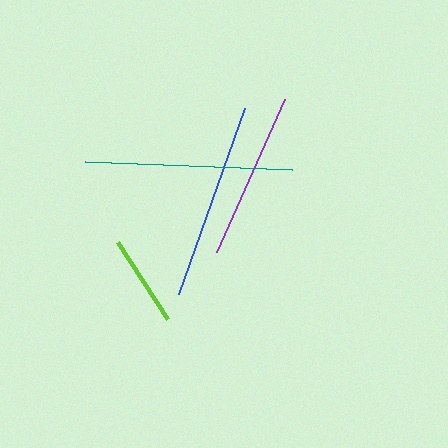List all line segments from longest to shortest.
From longest to shortest: teal, blue, purple, lime.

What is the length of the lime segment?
The lime segment is approximately 92 pixels long.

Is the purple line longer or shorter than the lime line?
The purple line is longer than the lime line.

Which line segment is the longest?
The teal line is the longest at approximately 207 pixels.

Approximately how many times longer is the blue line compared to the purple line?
The blue line is approximately 1.2 times the length of the purple line.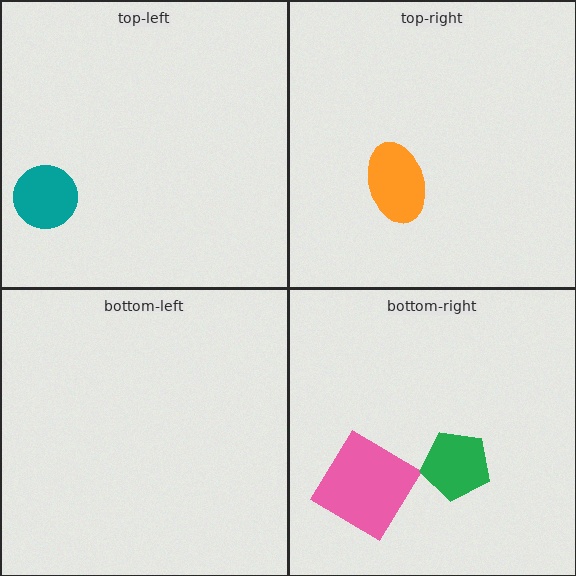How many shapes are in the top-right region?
1.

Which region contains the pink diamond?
The bottom-right region.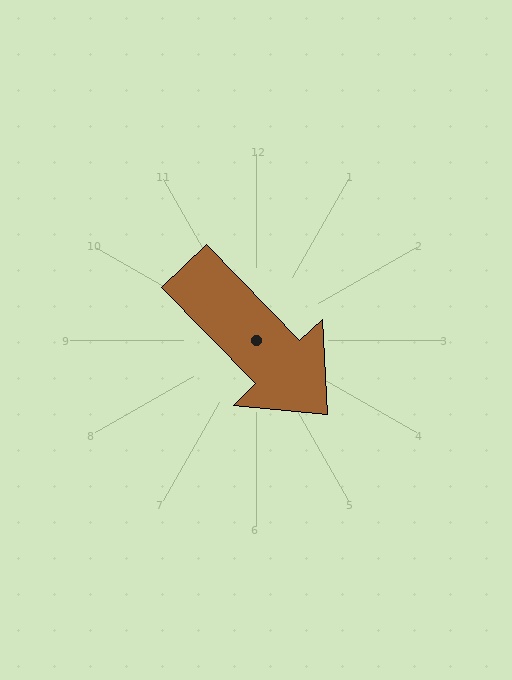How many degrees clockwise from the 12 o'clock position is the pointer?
Approximately 136 degrees.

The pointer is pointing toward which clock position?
Roughly 5 o'clock.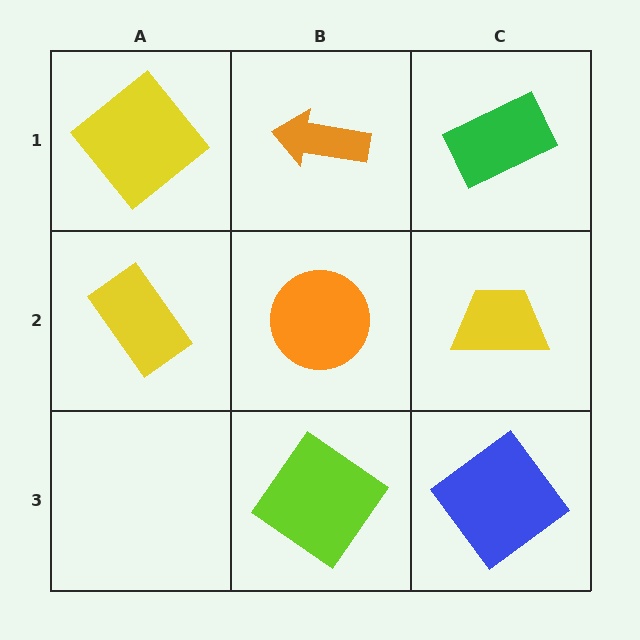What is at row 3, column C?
A blue diamond.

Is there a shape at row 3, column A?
No, that cell is empty.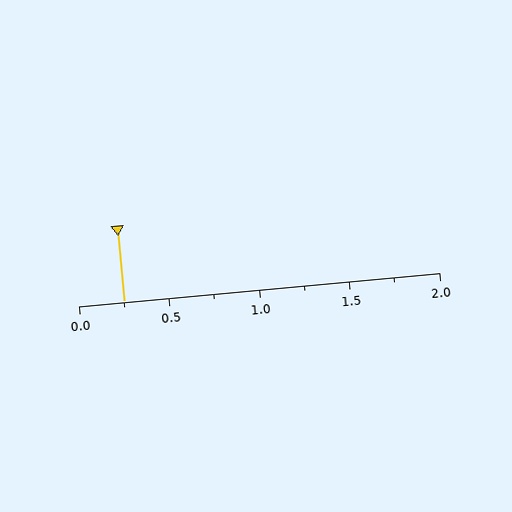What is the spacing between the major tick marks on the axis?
The major ticks are spaced 0.5 apart.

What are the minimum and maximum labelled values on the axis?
The axis runs from 0.0 to 2.0.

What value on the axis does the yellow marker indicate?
The marker indicates approximately 0.25.